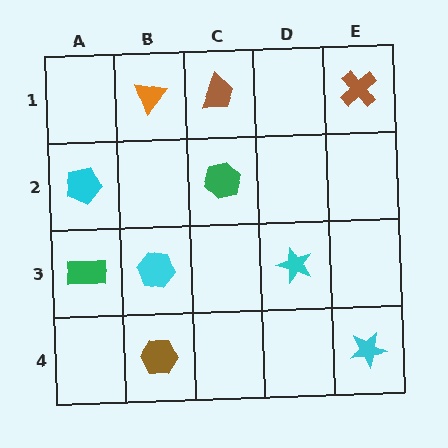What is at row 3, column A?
A green rectangle.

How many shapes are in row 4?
2 shapes.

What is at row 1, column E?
A brown cross.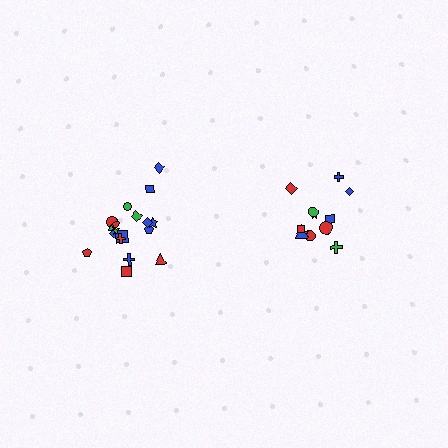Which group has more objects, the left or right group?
The left group.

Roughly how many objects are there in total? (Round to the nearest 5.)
Roughly 30 objects in total.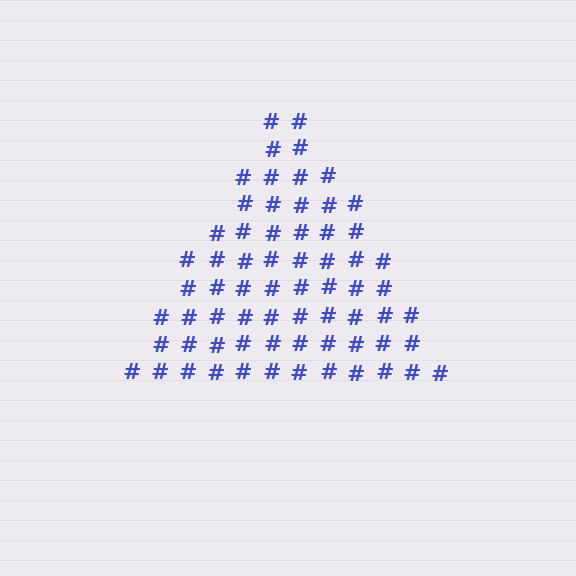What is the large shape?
The large shape is a triangle.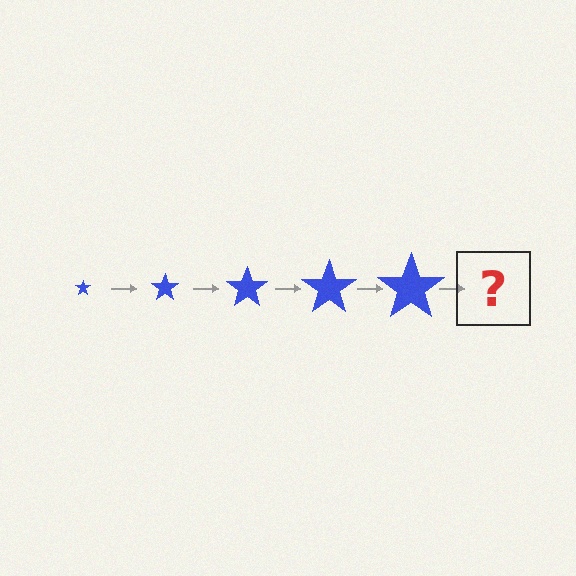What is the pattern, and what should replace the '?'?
The pattern is that the star gets progressively larger each step. The '?' should be a blue star, larger than the previous one.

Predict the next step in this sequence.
The next step is a blue star, larger than the previous one.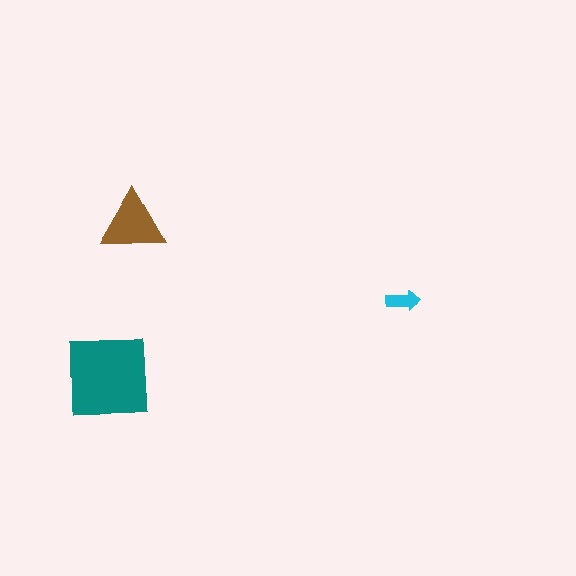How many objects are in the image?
There are 3 objects in the image.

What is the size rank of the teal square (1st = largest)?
1st.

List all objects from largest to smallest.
The teal square, the brown triangle, the cyan arrow.